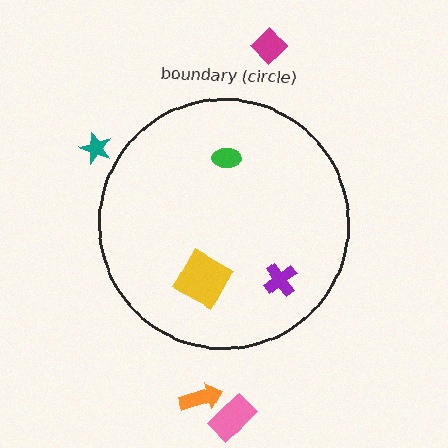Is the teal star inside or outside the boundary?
Outside.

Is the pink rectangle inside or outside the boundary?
Outside.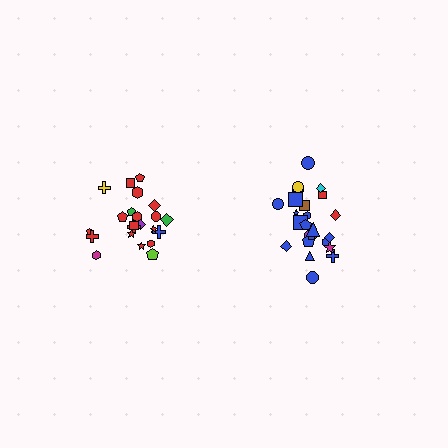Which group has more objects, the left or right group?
The right group.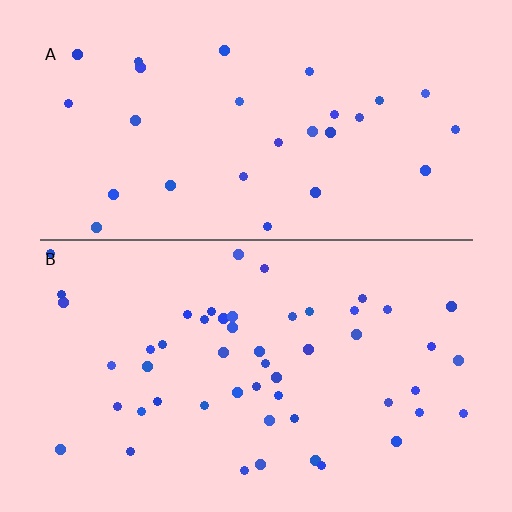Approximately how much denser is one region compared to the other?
Approximately 1.8× — region B over region A.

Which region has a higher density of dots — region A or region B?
B (the bottom).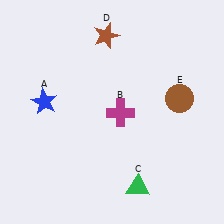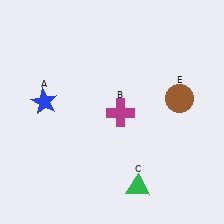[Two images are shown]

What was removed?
The brown star (D) was removed in Image 2.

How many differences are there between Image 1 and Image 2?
There is 1 difference between the two images.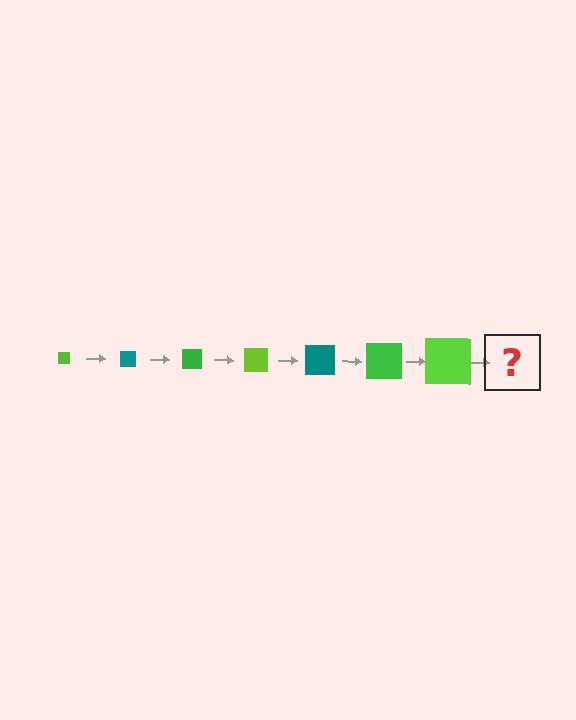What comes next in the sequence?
The next element should be a teal square, larger than the previous one.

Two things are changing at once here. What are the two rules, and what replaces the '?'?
The two rules are that the square grows larger each step and the color cycles through lime, teal, and green. The '?' should be a teal square, larger than the previous one.